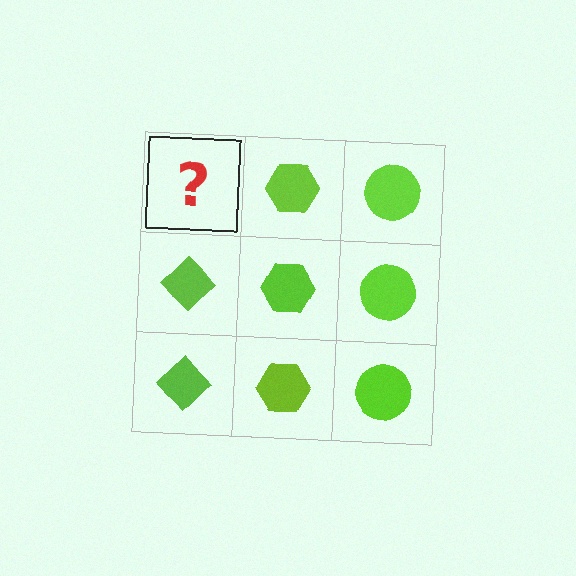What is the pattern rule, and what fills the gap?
The rule is that each column has a consistent shape. The gap should be filled with a lime diamond.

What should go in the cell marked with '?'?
The missing cell should contain a lime diamond.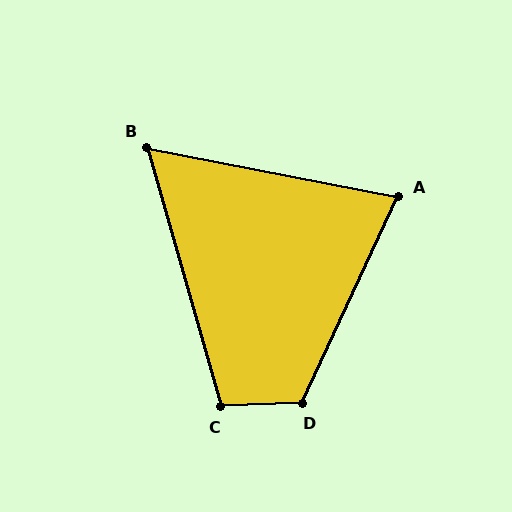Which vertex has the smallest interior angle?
B, at approximately 63 degrees.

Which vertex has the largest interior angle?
D, at approximately 117 degrees.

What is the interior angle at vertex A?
Approximately 76 degrees (acute).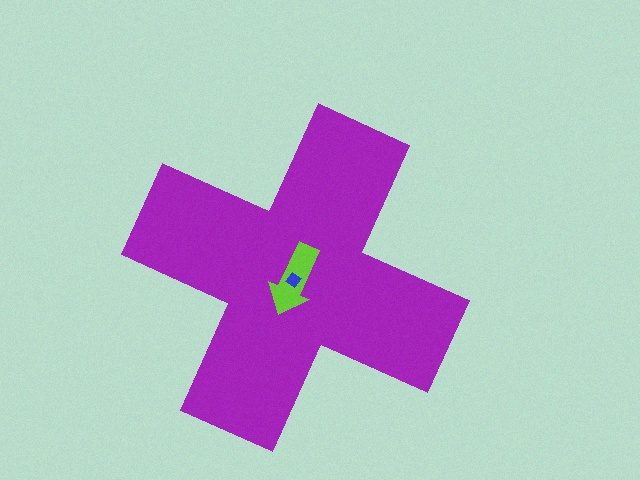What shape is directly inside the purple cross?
The lime arrow.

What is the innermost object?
The blue diamond.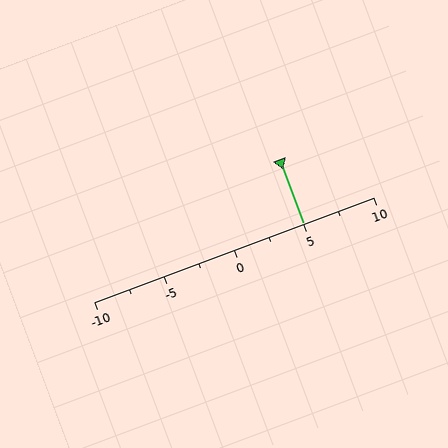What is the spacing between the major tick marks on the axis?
The major ticks are spaced 5 apart.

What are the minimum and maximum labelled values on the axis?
The axis runs from -10 to 10.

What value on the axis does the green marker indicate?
The marker indicates approximately 5.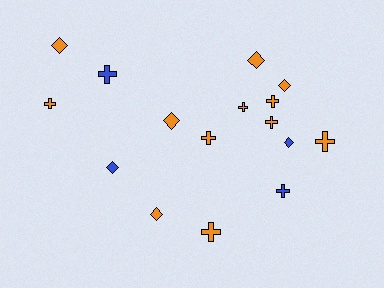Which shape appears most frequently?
Cross, with 9 objects.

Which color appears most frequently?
Orange, with 12 objects.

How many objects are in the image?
There are 16 objects.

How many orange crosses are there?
There are 7 orange crosses.